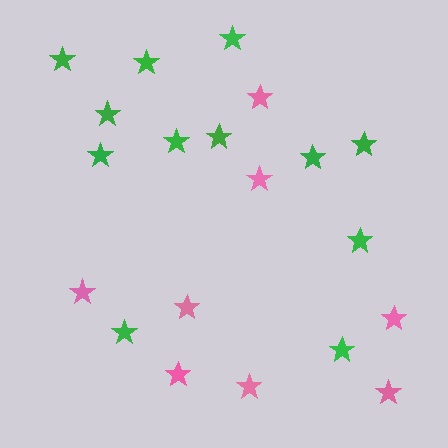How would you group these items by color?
There are 2 groups: one group of pink stars (8) and one group of green stars (12).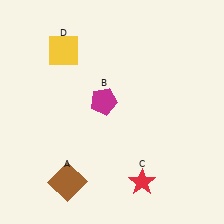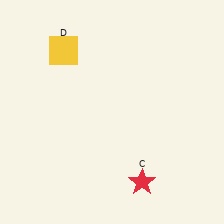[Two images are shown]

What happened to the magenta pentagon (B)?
The magenta pentagon (B) was removed in Image 2. It was in the top-left area of Image 1.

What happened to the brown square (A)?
The brown square (A) was removed in Image 2. It was in the bottom-left area of Image 1.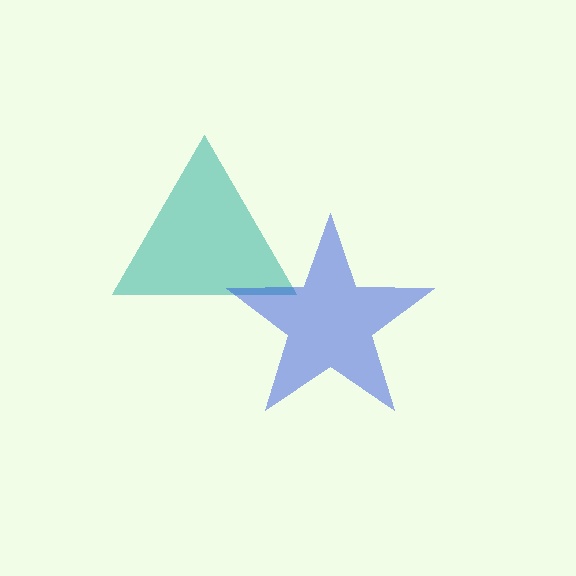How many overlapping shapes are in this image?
There are 2 overlapping shapes in the image.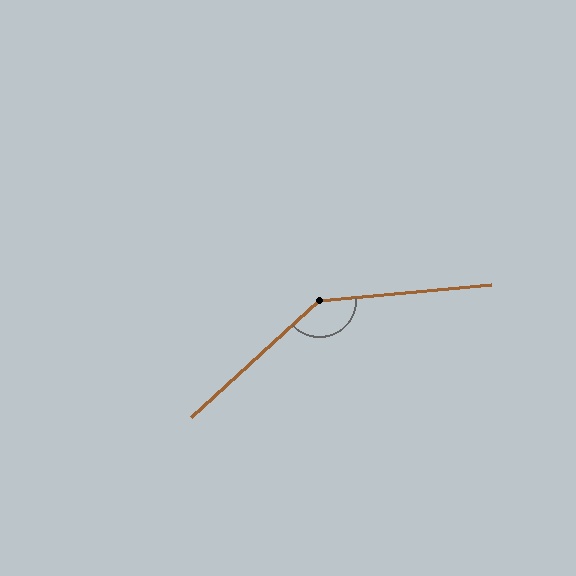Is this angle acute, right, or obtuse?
It is obtuse.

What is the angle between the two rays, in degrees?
Approximately 143 degrees.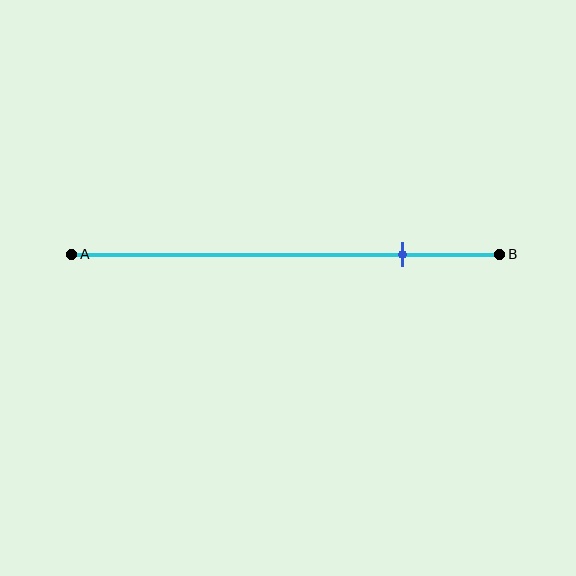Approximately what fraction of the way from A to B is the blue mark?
The blue mark is approximately 75% of the way from A to B.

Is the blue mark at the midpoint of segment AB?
No, the mark is at about 75% from A, not at the 50% midpoint.